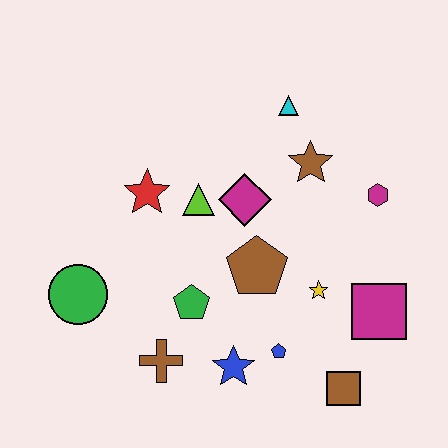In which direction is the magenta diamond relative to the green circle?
The magenta diamond is to the right of the green circle.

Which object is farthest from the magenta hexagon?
The green circle is farthest from the magenta hexagon.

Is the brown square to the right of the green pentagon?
Yes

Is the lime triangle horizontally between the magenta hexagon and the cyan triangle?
No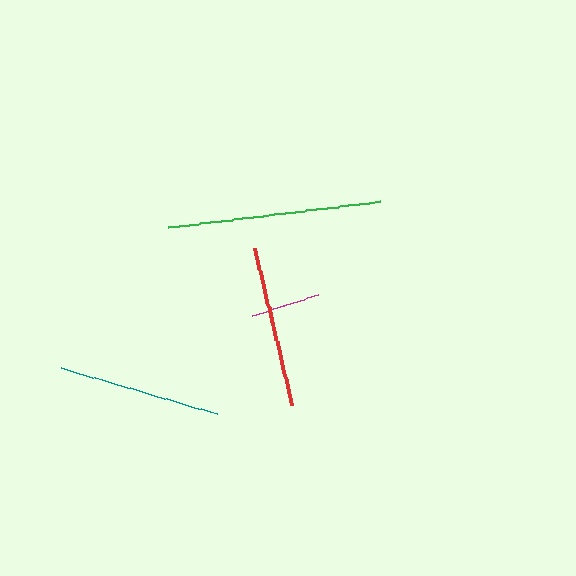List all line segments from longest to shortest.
From longest to shortest: green, teal, red, magenta.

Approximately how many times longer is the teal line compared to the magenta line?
The teal line is approximately 2.3 times the length of the magenta line.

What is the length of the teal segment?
The teal segment is approximately 162 pixels long.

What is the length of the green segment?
The green segment is approximately 212 pixels long.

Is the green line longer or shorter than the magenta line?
The green line is longer than the magenta line.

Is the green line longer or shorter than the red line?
The green line is longer than the red line.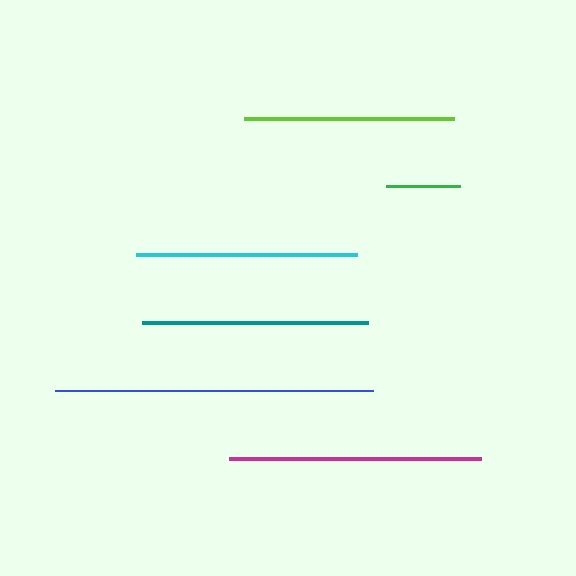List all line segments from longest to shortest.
From longest to shortest: blue, magenta, teal, cyan, lime, green.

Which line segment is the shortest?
The green line is the shortest at approximately 74 pixels.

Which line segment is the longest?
The blue line is the longest at approximately 318 pixels.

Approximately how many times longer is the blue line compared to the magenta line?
The blue line is approximately 1.3 times the length of the magenta line.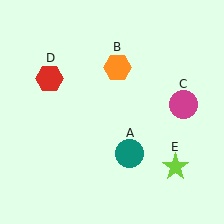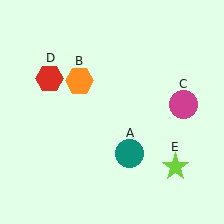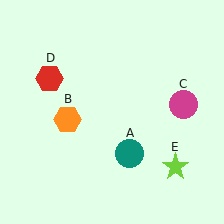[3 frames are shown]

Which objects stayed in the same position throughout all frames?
Teal circle (object A) and magenta circle (object C) and red hexagon (object D) and lime star (object E) remained stationary.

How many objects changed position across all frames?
1 object changed position: orange hexagon (object B).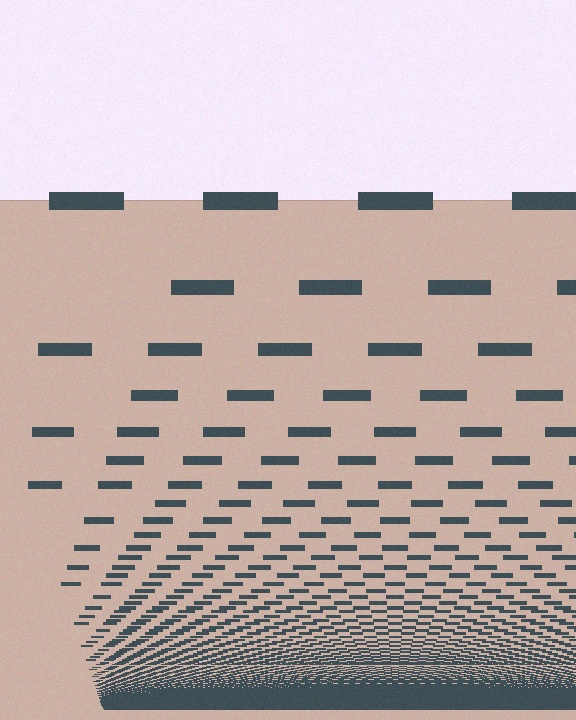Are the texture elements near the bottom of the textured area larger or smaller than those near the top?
Smaller. The gradient is inverted — elements near the bottom are smaller and denser.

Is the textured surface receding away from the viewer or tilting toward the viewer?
The surface appears to tilt toward the viewer. Texture elements get larger and sparser toward the top.